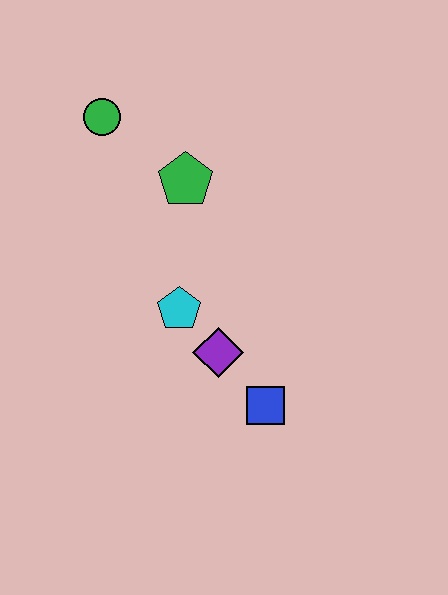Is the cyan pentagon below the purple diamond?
No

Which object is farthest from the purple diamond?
The green circle is farthest from the purple diamond.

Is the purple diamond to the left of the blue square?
Yes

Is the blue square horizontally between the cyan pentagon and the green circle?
No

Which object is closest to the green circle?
The green pentagon is closest to the green circle.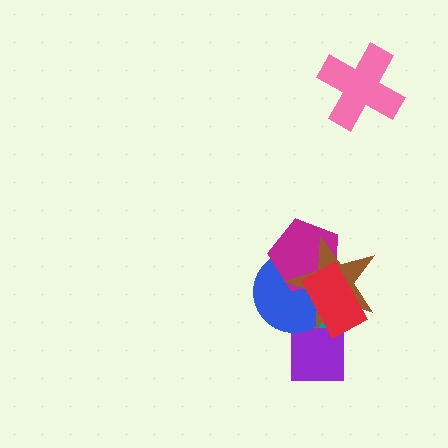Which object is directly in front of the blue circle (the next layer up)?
The magenta pentagon is directly in front of the blue circle.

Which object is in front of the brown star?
The red rectangle is in front of the brown star.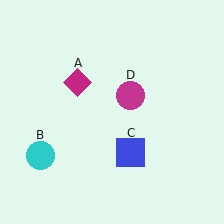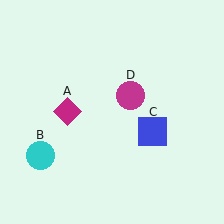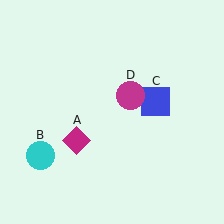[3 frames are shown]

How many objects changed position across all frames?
2 objects changed position: magenta diamond (object A), blue square (object C).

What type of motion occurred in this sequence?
The magenta diamond (object A), blue square (object C) rotated counterclockwise around the center of the scene.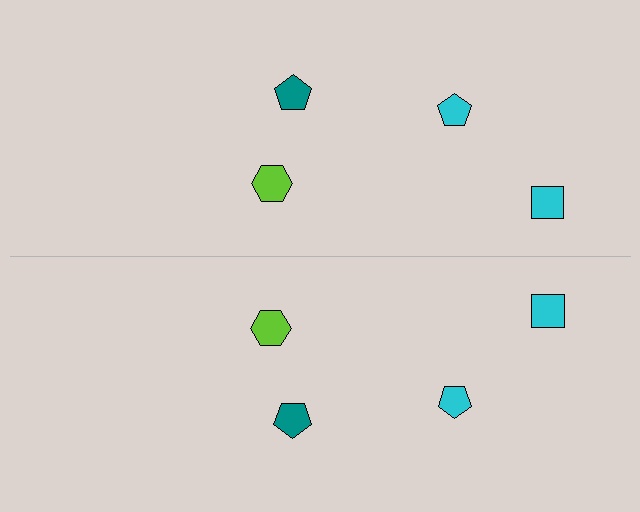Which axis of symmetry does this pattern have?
The pattern has a horizontal axis of symmetry running through the center of the image.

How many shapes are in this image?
There are 8 shapes in this image.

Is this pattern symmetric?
Yes, this pattern has bilateral (reflection) symmetry.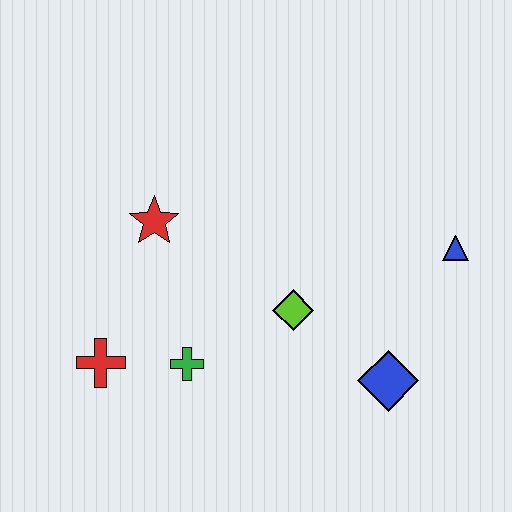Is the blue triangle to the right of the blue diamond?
Yes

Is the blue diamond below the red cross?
Yes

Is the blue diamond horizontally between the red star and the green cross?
No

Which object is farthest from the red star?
The blue triangle is farthest from the red star.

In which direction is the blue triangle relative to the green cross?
The blue triangle is to the right of the green cross.